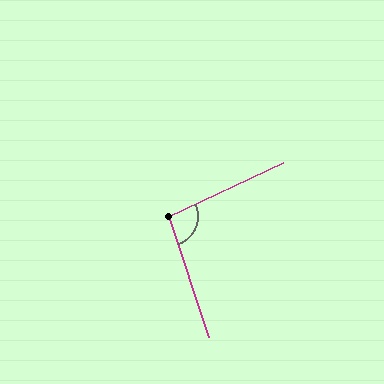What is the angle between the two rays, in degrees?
Approximately 97 degrees.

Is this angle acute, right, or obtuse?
It is obtuse.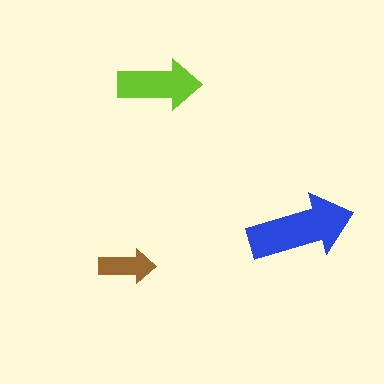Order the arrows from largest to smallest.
the blue one, the lime one, the brown one.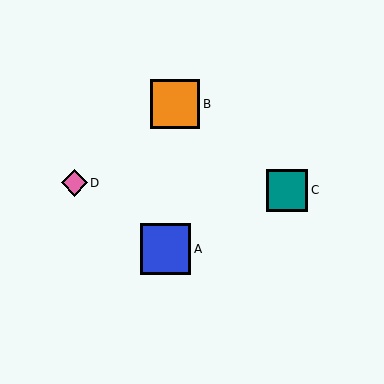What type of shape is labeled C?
Shape C is a teal square.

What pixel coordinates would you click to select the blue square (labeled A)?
Click at (165, 249) to select the blue square A.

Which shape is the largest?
The blue square (labeled A) is the largest.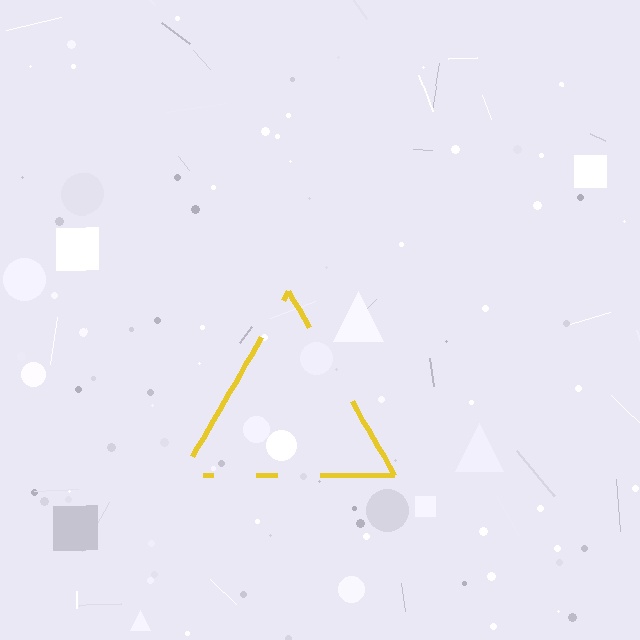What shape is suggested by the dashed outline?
The dashed outline suggests a triangle.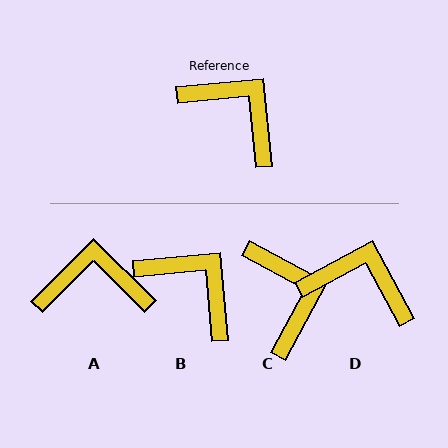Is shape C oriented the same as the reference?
No, it is off by about 34 degrees.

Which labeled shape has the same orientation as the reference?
B.